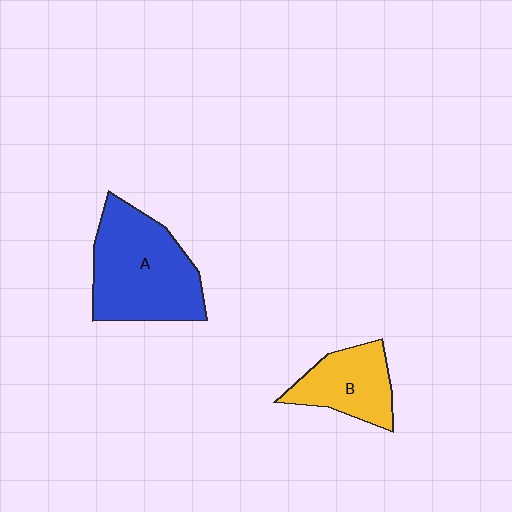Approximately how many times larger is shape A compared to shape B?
Approximately 1.8 times.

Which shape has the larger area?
Shape A (blue).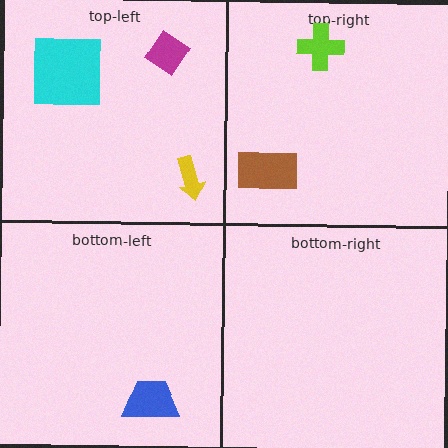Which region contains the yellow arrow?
The top-left region.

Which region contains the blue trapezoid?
The bottom-left region.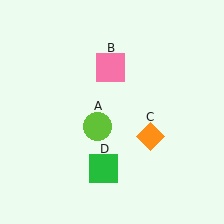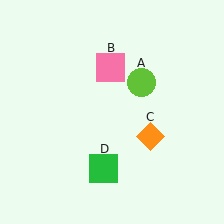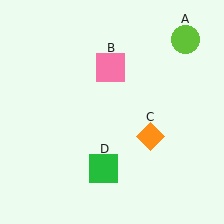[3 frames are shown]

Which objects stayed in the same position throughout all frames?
Pink square (object B) and orange diamond (object C) and green square (object D) remained stationary.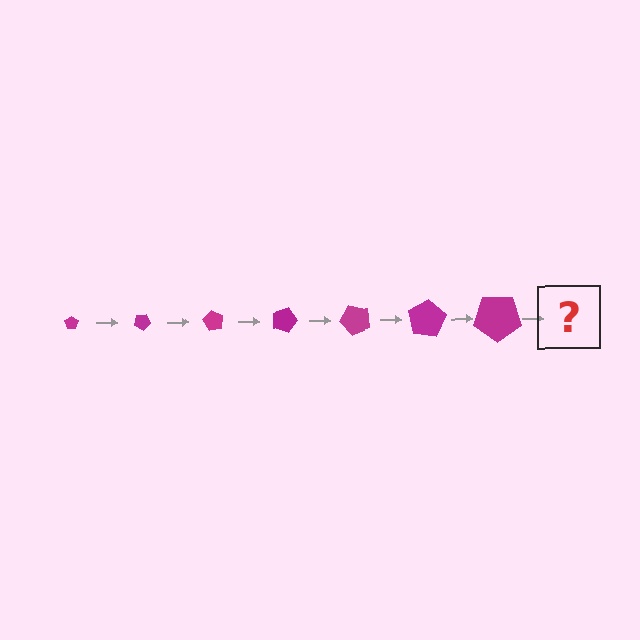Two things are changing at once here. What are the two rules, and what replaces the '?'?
The two rules are that the pentagon grows larger each step and it rotates 30 degrees each step. The '?' should be a pentagon, larger than the previous one and rotated 210 degrees from the start.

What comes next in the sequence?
The next element should be a pentagon, larger than the previous one and rotated 210 degrees from the start.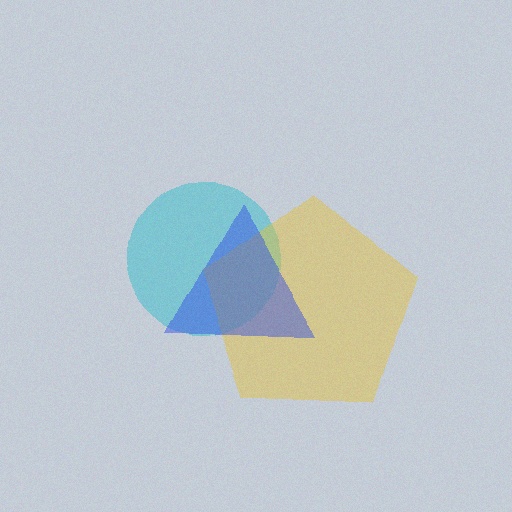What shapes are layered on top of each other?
The layered shapes are: a cyan circle, a yellow pentagon, a blue triangle.